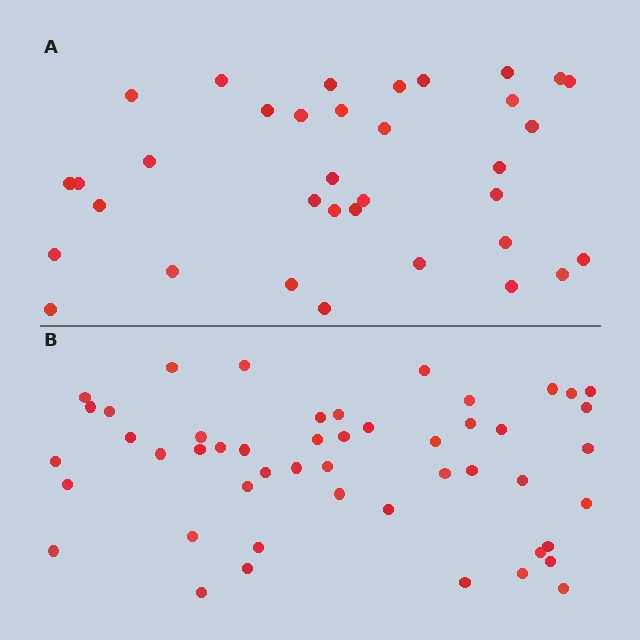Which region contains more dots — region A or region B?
Region B (the bottom region) has more dots.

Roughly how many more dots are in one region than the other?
Region B has approximately 15 more dots than region A.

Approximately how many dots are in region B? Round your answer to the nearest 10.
About 50 dots. (The exact count is 49, which rounds to 50.)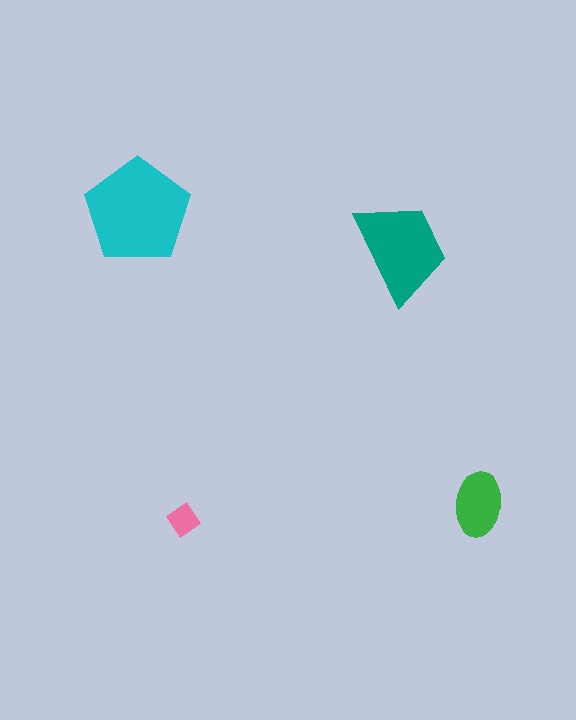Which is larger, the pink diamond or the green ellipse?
The green ellipse.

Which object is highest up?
The cyan pentagon is topmost.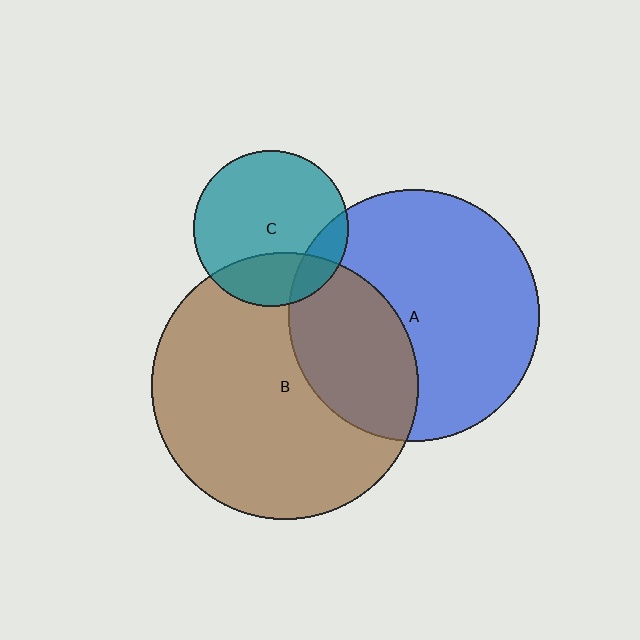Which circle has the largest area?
Circle B (brown).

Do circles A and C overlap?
Yes.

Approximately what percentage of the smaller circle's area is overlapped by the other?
Approximately 15%.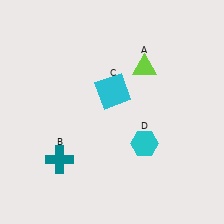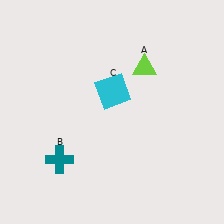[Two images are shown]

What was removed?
The cyan hexagon (D) was removed in Image 2.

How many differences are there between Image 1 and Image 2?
There is 1 difference between the two images.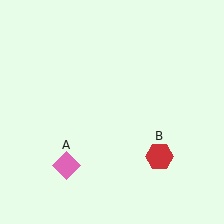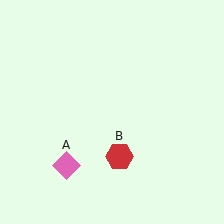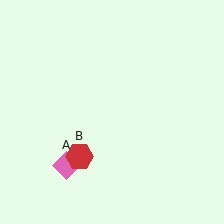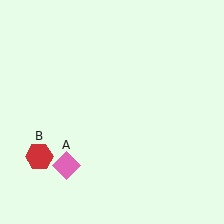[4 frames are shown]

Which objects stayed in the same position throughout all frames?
Pink diamond (object A) remained stationary.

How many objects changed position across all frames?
1 object changed position: red hexagon (object B).